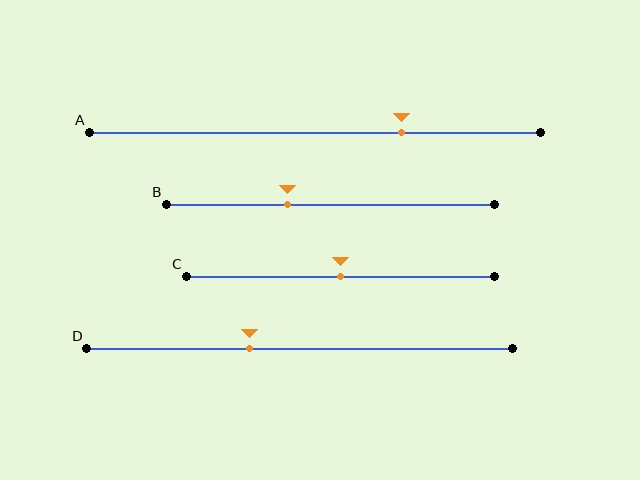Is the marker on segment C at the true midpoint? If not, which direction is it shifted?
Yes, the marker on segment C is at the true midpoint.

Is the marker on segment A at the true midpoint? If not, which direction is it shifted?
No, the marker on segment A is shifted to the right by about 19% of the segment length.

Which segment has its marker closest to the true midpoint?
Segment C has its marker closest to the true midpoint.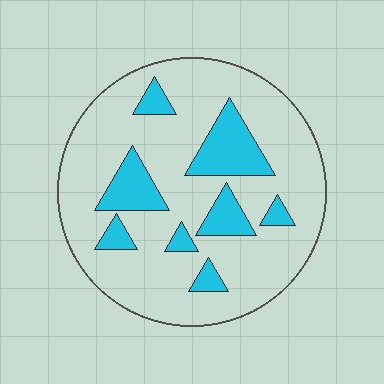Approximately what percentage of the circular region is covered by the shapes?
Approximately 20%.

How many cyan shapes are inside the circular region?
8.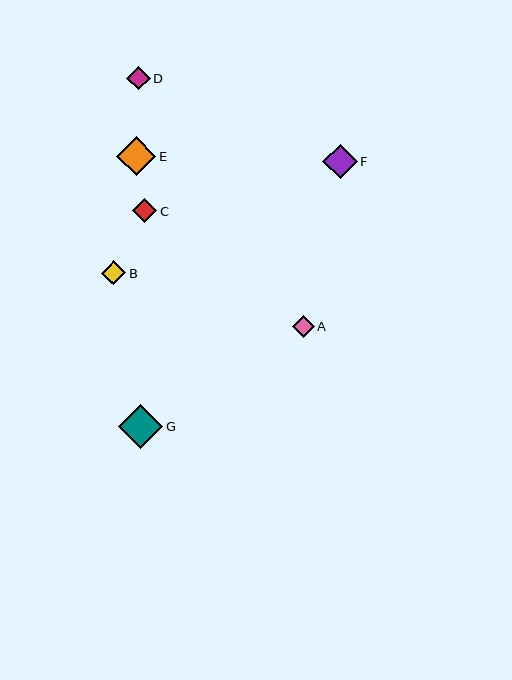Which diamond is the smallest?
Diamond A is the smallest with a size of approximately 22 pixels.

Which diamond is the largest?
Diamond G is the largest with a size of approximately 44 pixels.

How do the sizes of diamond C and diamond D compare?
Diamond C and diamond D are approximately the same size.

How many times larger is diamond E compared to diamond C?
Diamond E is approximately 1.6 times the size of diamond C.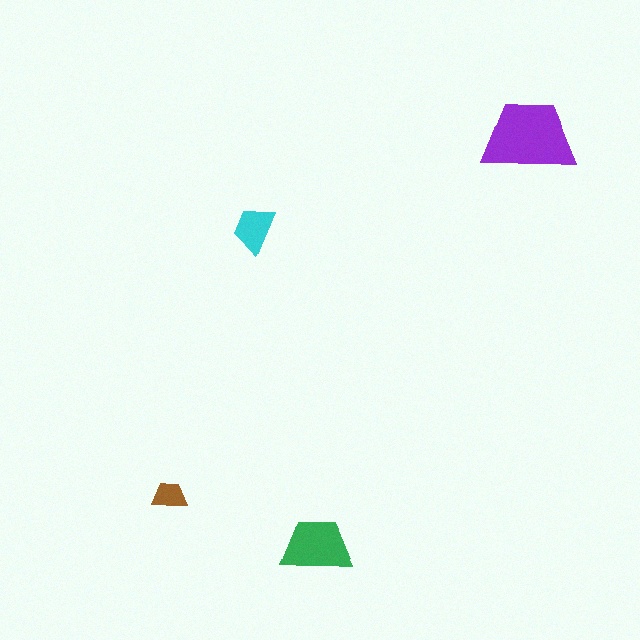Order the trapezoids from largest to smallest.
the purple one, the green one, the cyan one, the brown one.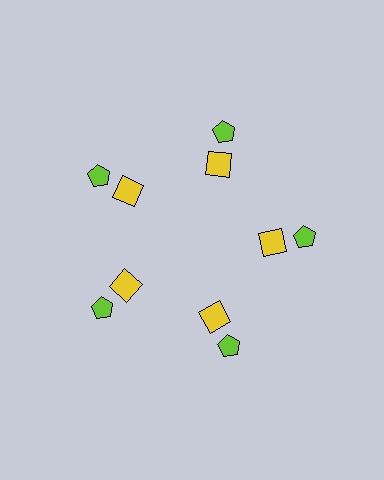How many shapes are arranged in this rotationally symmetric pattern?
There are 10 shapes, arranged in 5 groups of 2.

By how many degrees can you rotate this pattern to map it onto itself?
The pattern maps onto itself every 72 degrees of rotation.